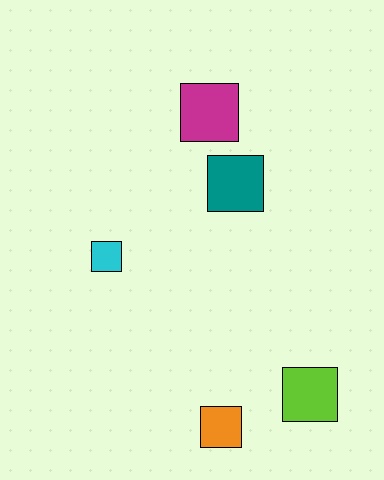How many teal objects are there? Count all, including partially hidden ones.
There is 1 teal object.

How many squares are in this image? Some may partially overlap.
There are 5 squares.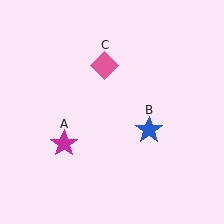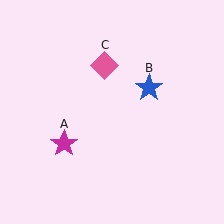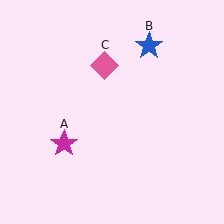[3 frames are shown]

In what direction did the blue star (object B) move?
The blue star (object B) moved up.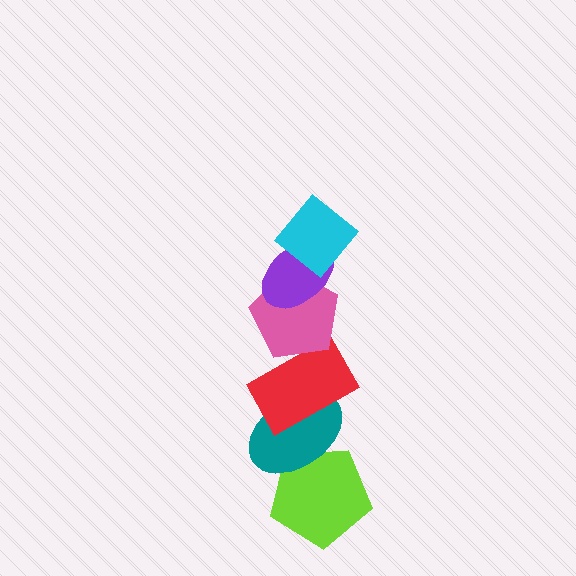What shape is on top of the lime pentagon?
The teal ellipse is on top of the lime pentagon.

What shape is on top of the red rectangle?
The pink pentagon is on top of the red rectangle.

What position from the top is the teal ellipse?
The teal ellipse is 5th from the top.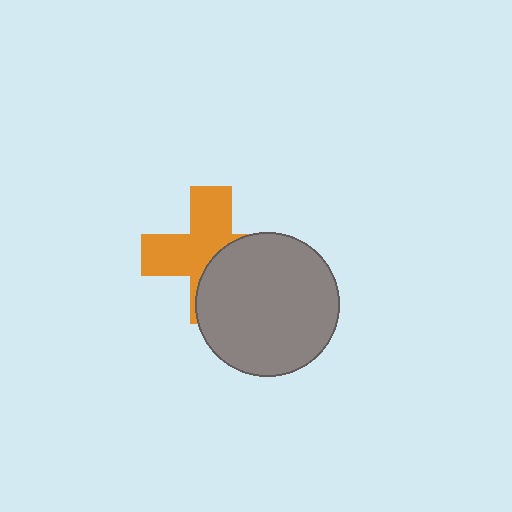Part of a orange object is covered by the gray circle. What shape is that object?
It is a cross.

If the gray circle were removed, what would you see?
You would see the complete orange cross.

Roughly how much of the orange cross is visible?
About half of it is visible (roughly 57%).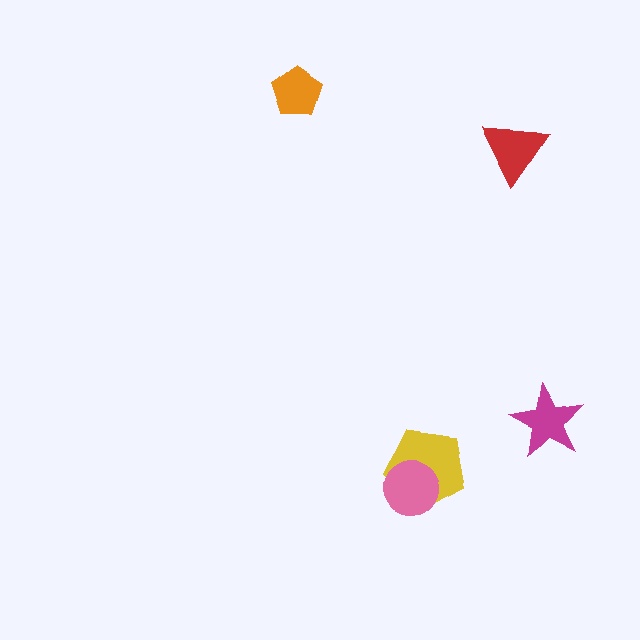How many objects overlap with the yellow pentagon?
1 object overlaps with the yellow pentagon.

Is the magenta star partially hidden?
No, no other shape covers it.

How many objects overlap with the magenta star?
0 objects overlap with the magenta star.